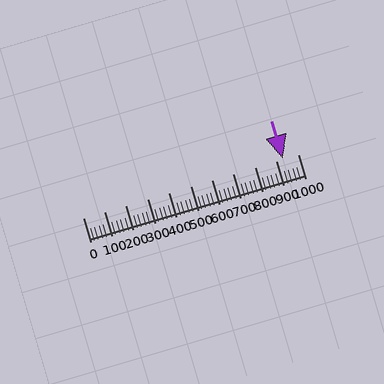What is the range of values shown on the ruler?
The ruler shows values from 0 to 1000.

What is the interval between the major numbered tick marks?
The major tick marks are spaced 100 units apart.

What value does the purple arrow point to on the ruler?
The purple arrow points to approximately 929.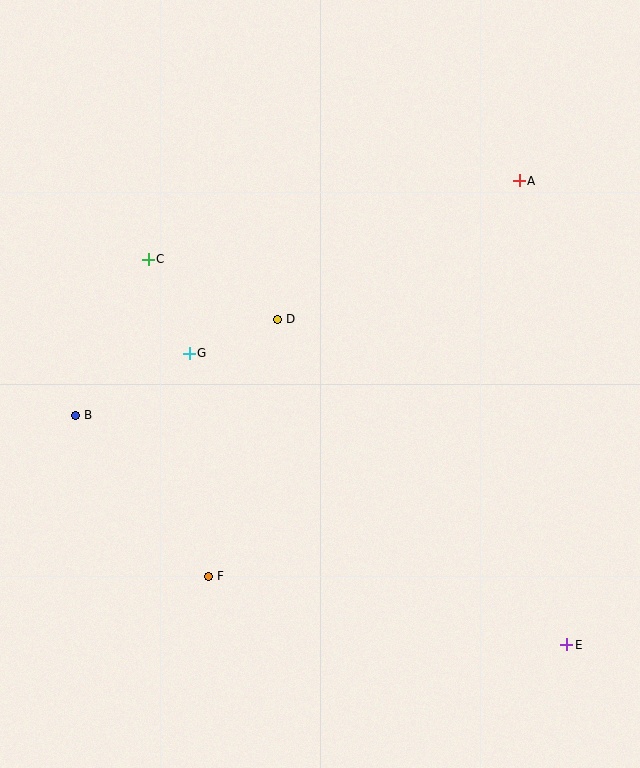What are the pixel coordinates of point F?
Point F is at (209, 576).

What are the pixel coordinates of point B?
Point B is at (76, 415).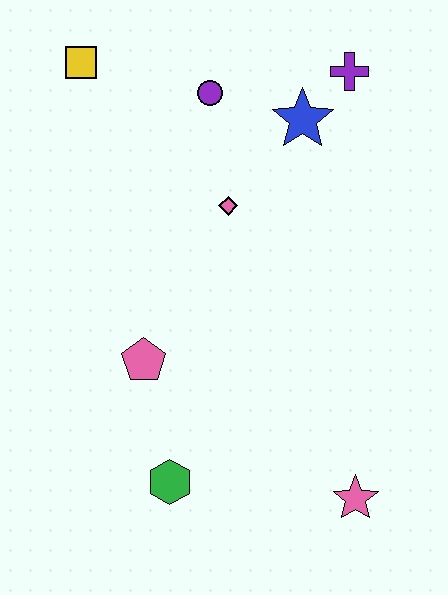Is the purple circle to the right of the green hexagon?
Yes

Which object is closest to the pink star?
The green hexagon is closest to the pink star.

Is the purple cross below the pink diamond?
No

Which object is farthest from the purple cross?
The green hexagon is farthest from the purple cross.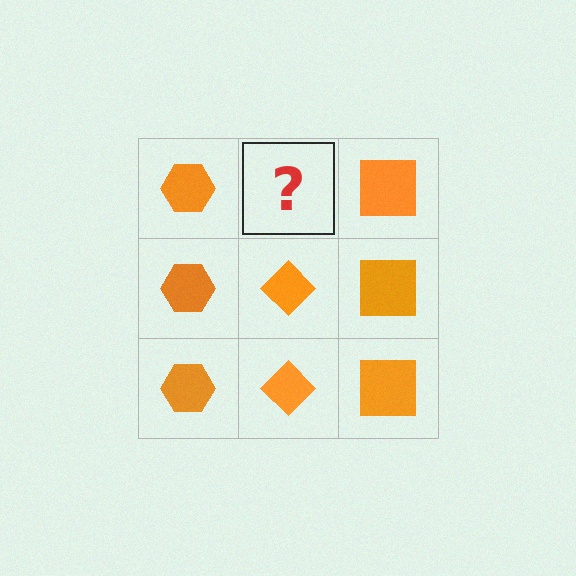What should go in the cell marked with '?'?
The missing cell should contain an orange diamond.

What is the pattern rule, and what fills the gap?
The rule is that each column has a consistent shape. The gap should be filled with an orange diamond.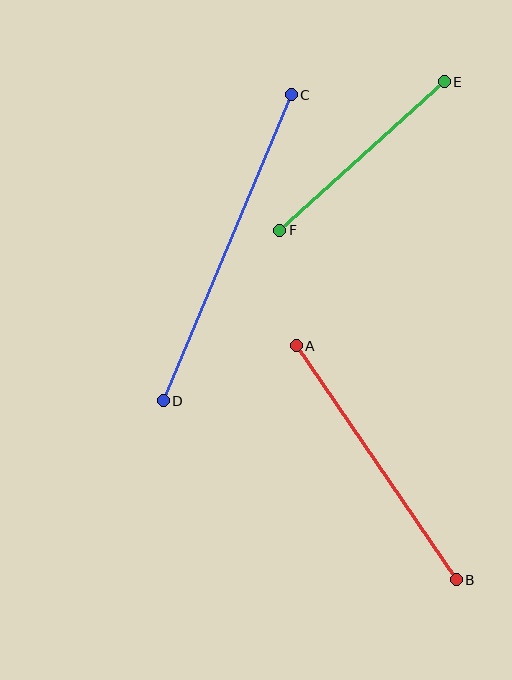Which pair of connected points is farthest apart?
Points C and D are farthest apart.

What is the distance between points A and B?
The distance is approximately 284 pixels.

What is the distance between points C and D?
The distance is approximately 332 pixels.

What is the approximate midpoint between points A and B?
The midpoint is at approximately (376, 463) pixels.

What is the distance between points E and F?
The distance is approximately 221 pixels.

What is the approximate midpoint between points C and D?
The midpoint is at approximately (227, 248) pixels.